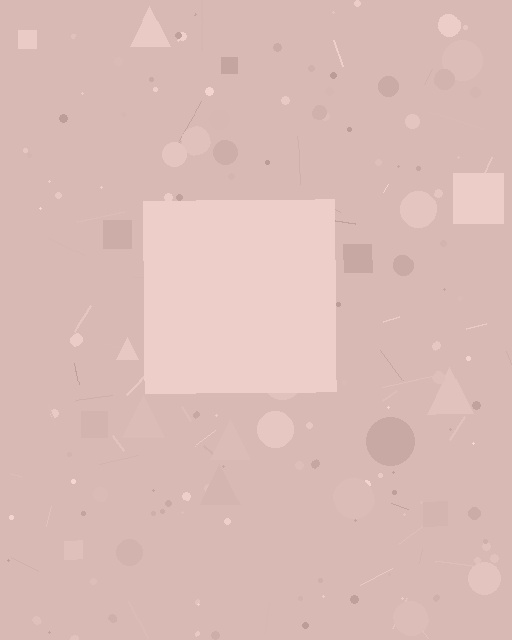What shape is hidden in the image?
A square is hidden in the image.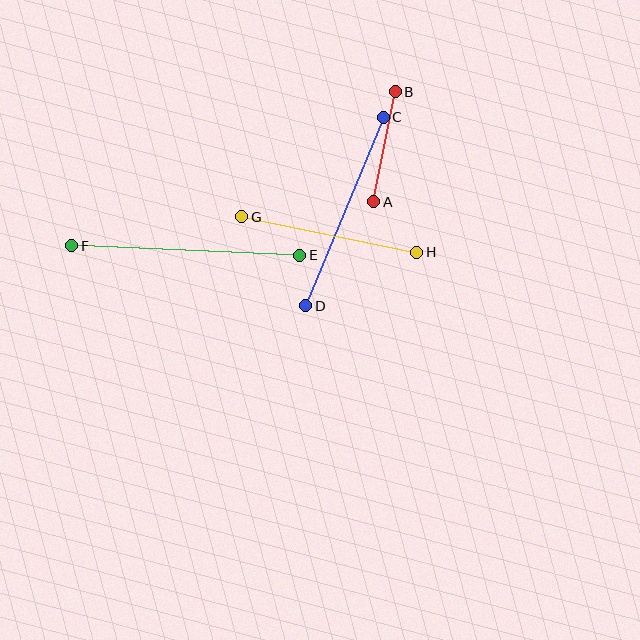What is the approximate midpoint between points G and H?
The midpoint is at approximately (329, 234) pixels.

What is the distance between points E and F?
The distance is approximately 228 pixels.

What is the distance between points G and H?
The distance is approximately 178 pixels.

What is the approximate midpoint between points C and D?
The midpoint is at approximately (345, 211) pixels.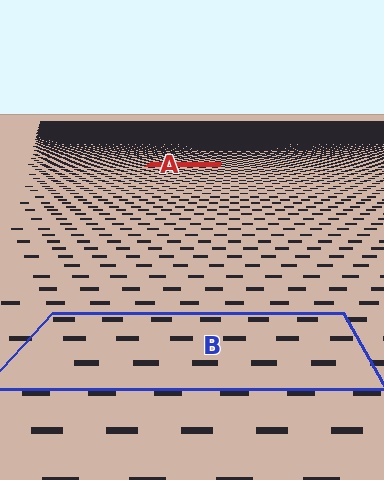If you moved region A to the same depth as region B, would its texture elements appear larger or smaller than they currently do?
They would appear larger. At a closer depth, the same texture elements are projected at a bigger on-screen size.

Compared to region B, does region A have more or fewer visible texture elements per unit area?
Region A has more texture elements per unit area — they are packed more densely because it is farther away.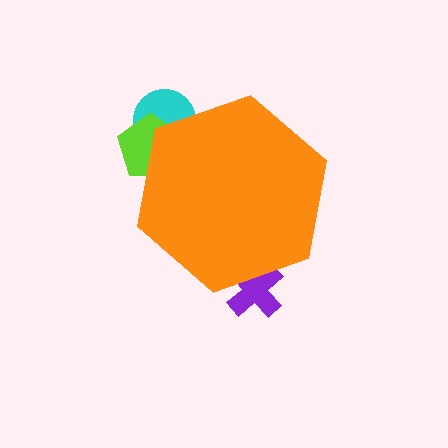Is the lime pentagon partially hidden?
Yes, the lime pentagon is partially hidden behind the orange hexagon.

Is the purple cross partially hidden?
Yes, the purple cross is partially hidden behind the orange hexagon.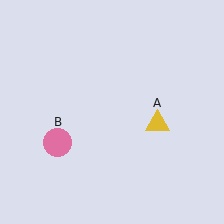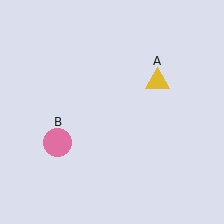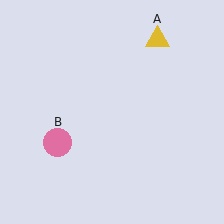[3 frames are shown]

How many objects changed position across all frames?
1 object changed position: yellow triangle (object A).